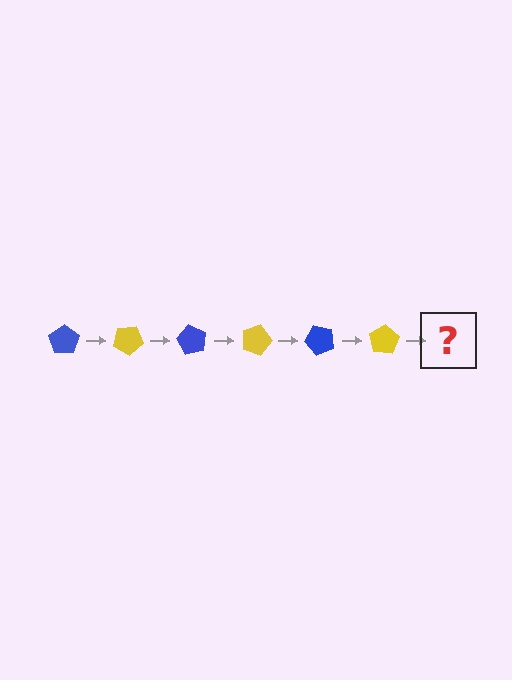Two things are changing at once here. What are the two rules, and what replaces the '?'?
The two rules are that it rotates 30 degrees each step and the color cycles through blue and yellow. The '?' should be a blue pentagon, rotated 180 degrees from the start.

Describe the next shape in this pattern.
It should be a blue pentagon, rotated 180 degrees from the start.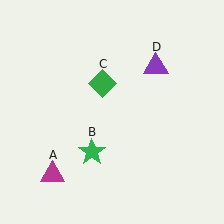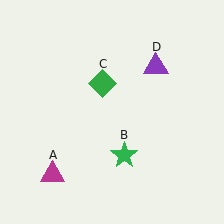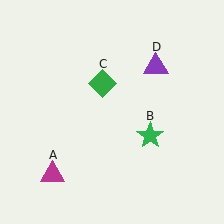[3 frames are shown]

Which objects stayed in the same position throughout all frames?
Magenta triangle (object A) and green diamond (object C) and purple triangle (object D) remained stationary.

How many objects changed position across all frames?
1 object changed position: green star (object B).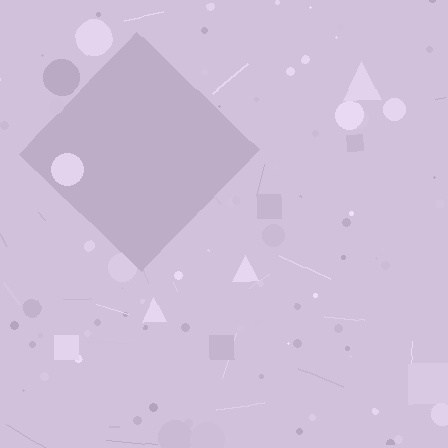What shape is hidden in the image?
A diamond is hidden in the image.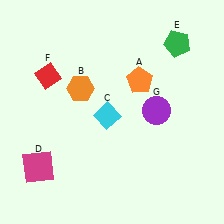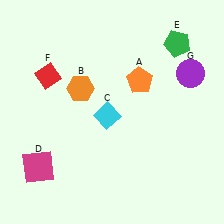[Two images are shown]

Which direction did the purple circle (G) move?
The purple circle (G) moved up.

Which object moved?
The purple circle (G) moved up.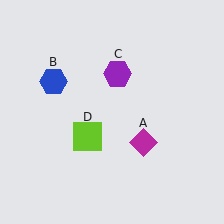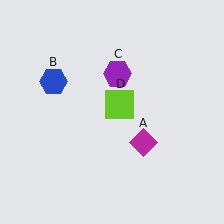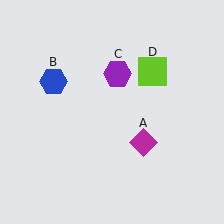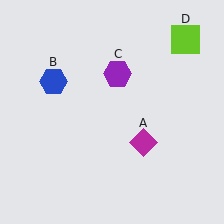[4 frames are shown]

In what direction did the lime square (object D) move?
The lime square (object D) moved up and to the right.